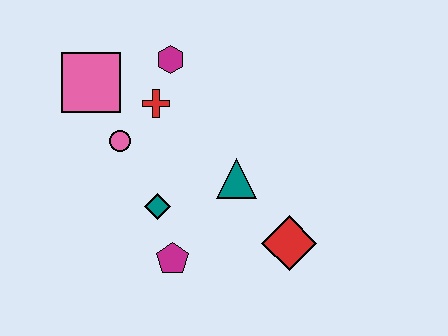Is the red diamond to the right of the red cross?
Yes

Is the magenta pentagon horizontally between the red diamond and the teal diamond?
Yes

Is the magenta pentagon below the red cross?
Yes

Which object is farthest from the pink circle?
The red diamond is farthest from the pink circle.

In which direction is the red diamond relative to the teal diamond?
The red diamond is to the right of the teal diamond.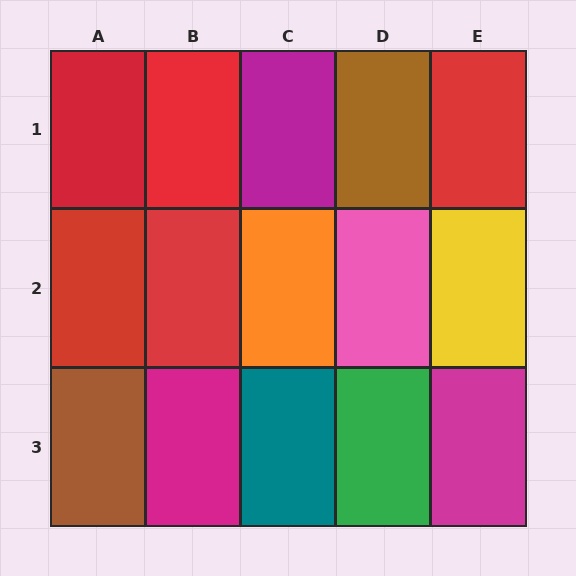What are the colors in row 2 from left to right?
Red, red, orange, pink, yellow.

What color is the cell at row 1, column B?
Red.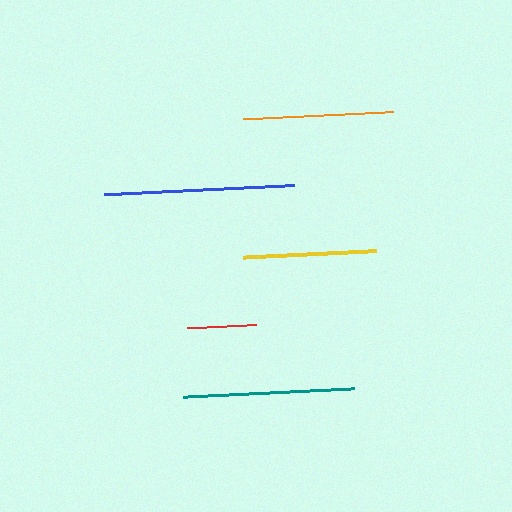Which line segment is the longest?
The blue line is the longest at approximately 190 pixels.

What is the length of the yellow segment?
The yellow segment is approximately 133 pixels long.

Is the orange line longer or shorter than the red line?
The orange line is longer than the red line.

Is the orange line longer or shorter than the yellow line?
The orange line is longer than the yellow line.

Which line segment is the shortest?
The red line is the shortest at approximately 69 pixels.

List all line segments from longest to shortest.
From longest to shortest: blue, teal, orange, yellow, red.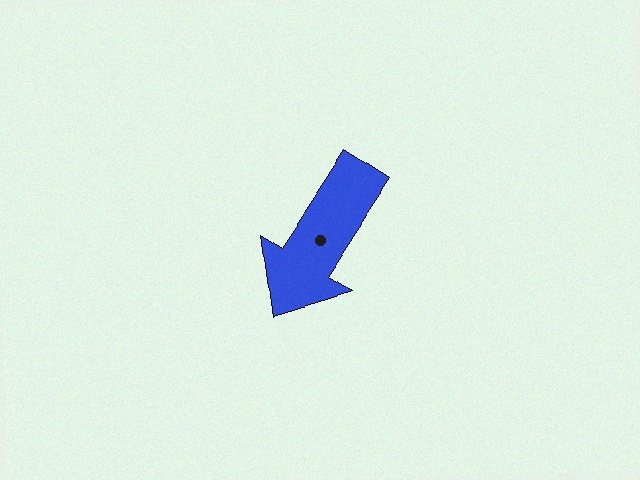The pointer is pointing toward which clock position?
Roughly 7 o'clock.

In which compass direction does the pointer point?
Southwest.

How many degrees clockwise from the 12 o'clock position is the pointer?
Approximately 213 degrees.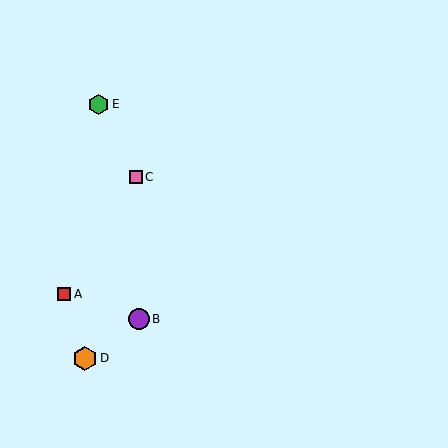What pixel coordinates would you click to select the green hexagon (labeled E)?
Click at (99, 104) to select the green hexagon E.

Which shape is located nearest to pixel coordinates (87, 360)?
The orange hexagon (labeled D) at (85, 358) is nearest to that location.